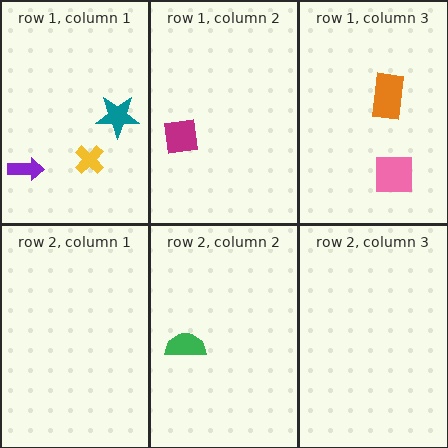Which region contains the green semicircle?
The row 2, column 2 region.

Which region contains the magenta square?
The row 1, column 2 region.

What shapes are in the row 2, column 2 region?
The green semicircle.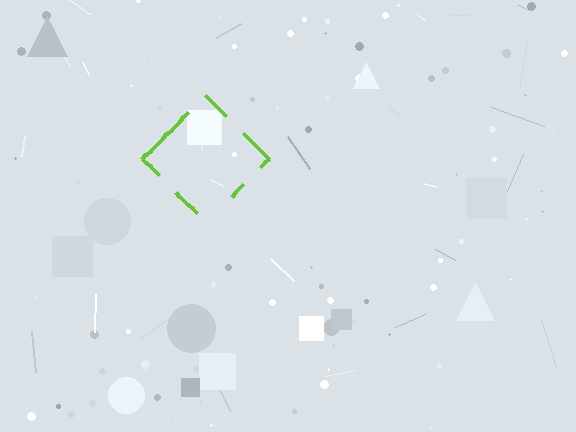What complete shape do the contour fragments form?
The contour fragments form a diamond.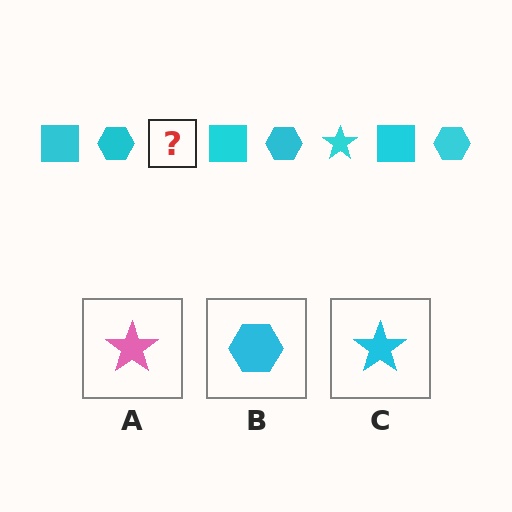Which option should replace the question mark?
Option C.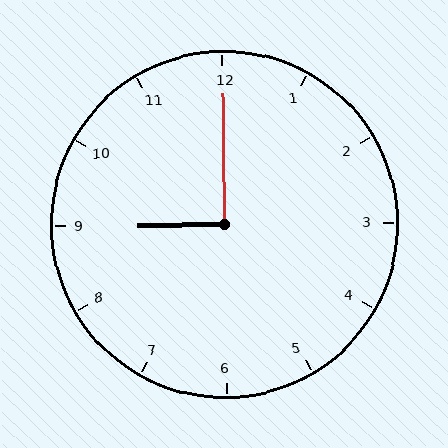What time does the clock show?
9:00.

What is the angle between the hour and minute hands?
Approximately 90 degrees.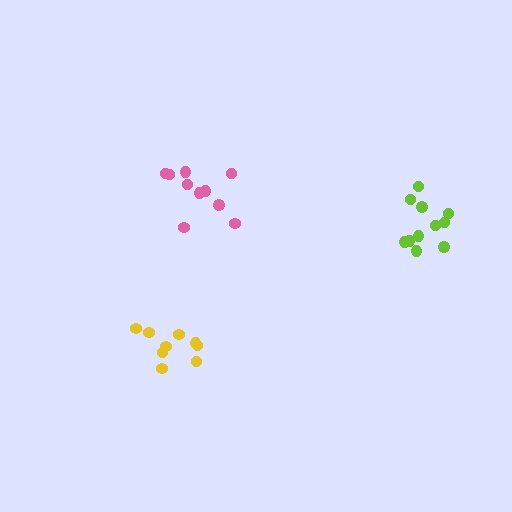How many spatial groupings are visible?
There are 3 spatial groupings.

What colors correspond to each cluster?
The clusters are colored: pink, lime, yellow.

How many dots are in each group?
Group 1: 10 dots, Group 2: 11 dots, Group 3: 9 dots (30 total).